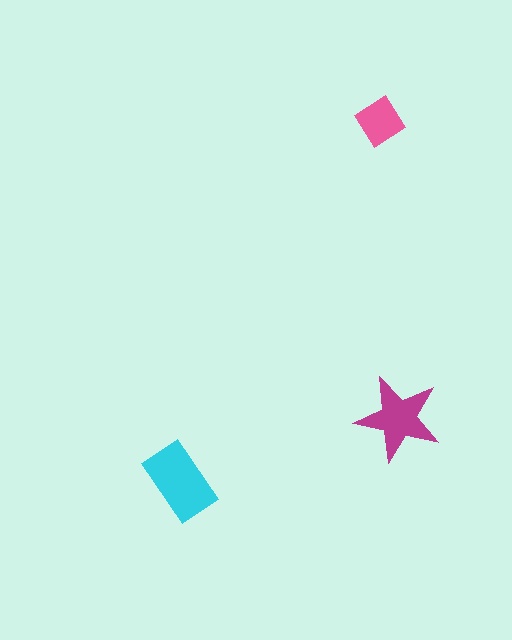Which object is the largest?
The cyan rectangle.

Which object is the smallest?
The pink diamond.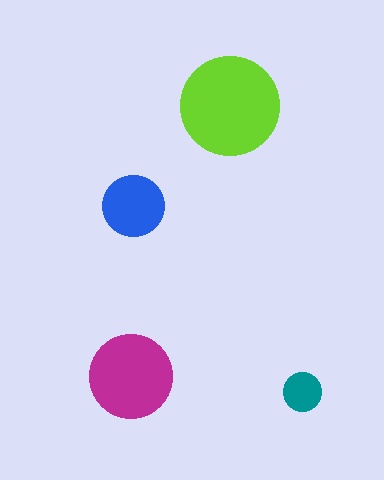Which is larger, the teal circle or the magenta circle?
The magenta one.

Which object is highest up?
The lime circle is topmost.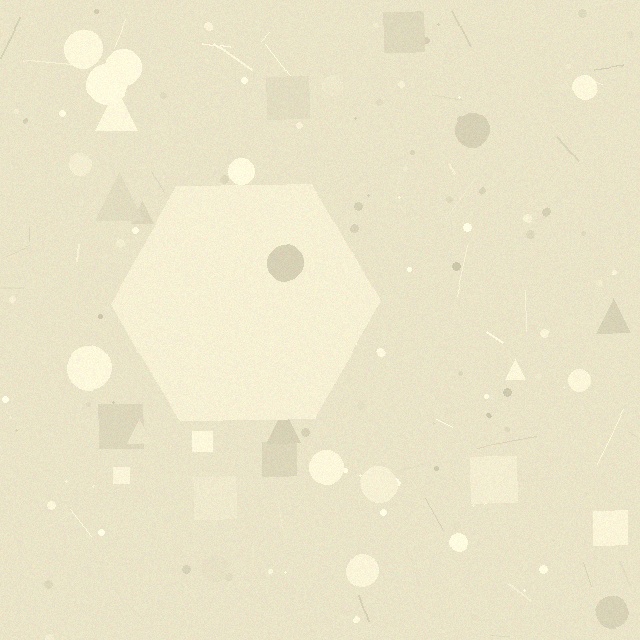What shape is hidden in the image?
A hexagon is hidden in the image.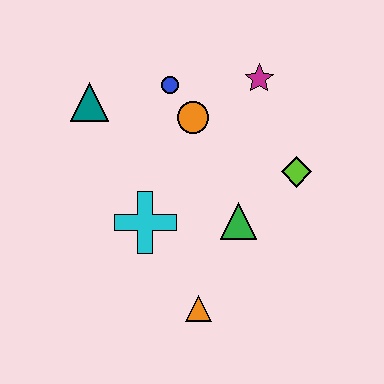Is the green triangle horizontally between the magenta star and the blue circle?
Yes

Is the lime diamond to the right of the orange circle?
Yes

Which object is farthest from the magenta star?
The orange triangle is farthest from the magenta star.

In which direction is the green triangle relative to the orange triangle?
The green triangle is above the orange triangle.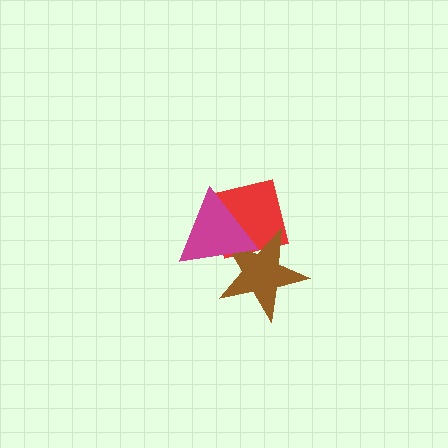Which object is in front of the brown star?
The magenta triangle is in front of the brown star.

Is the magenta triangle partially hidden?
No, no other shape covers it.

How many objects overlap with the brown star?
2 objects overlap with the brown star.